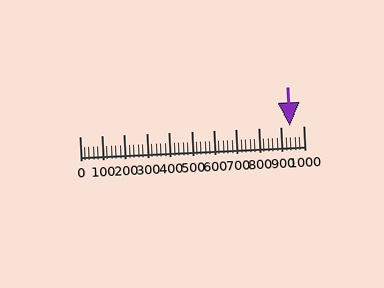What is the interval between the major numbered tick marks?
The major tick marks are spaced 100 units apart.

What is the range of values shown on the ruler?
The ruler shows values from 0 to 1000.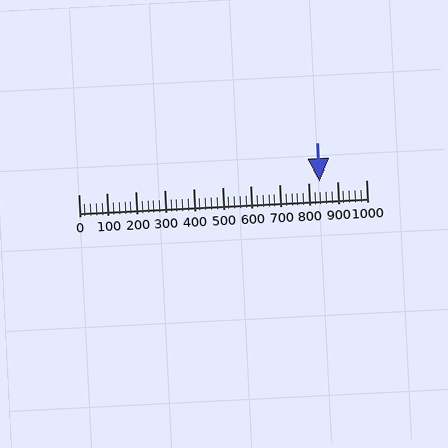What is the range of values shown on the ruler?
The ruler shows values from 0 to 1000.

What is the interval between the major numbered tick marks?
The major tick marks are spaced 100 units apart.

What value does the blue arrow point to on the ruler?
The blue arrow points to approximately 840.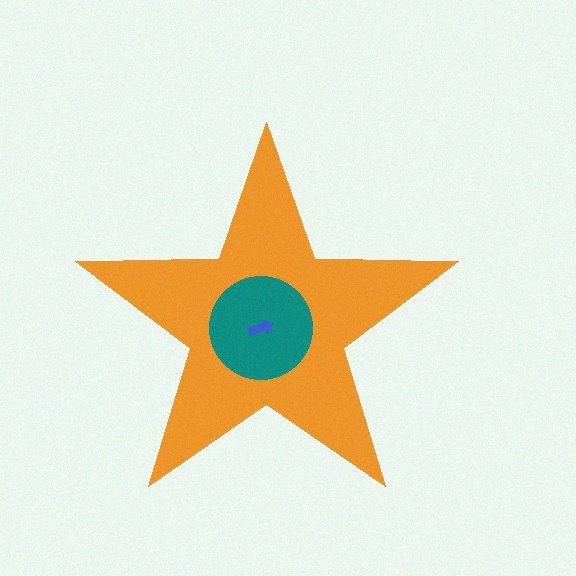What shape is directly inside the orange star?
The teal circle.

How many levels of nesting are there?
3.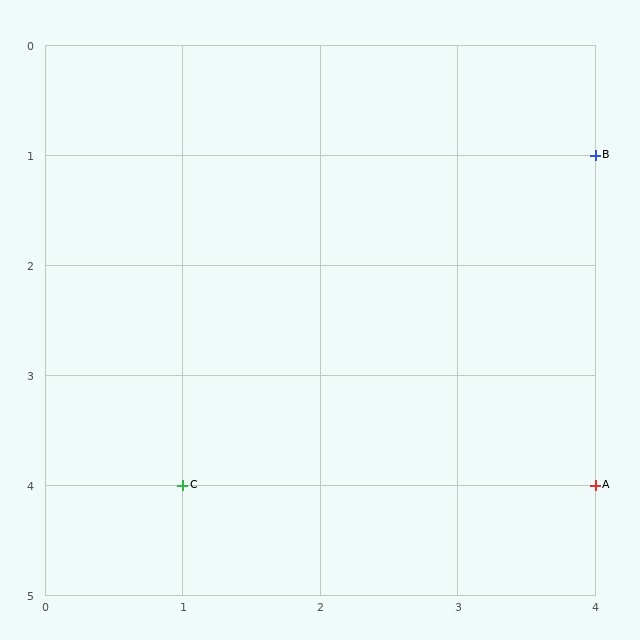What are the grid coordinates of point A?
Point A is at grid coordinates (4, 4).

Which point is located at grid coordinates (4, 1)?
Point B is at (4, 1).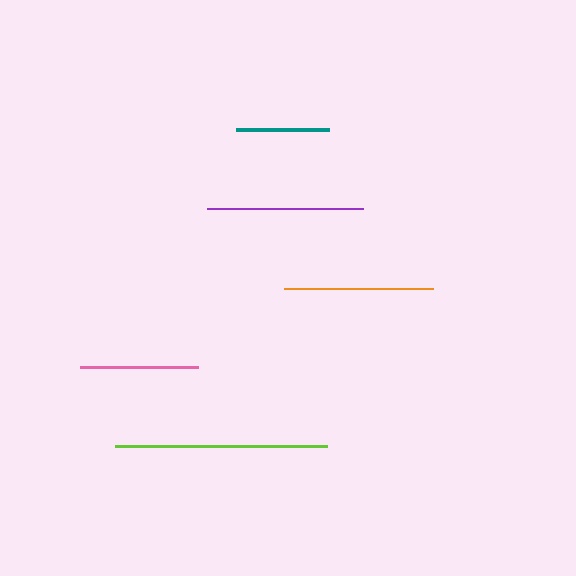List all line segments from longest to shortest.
From longest to shortest: lime, purple, orange, pink, teal.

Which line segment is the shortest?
The teal line is the shortest at approximately 94 pixels.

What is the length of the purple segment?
The purple segment is approximately 155 pixels long.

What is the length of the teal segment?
The teal segment is approximately 94 pixels long.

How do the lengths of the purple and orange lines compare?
The purple and orange lines are approximately the same length.